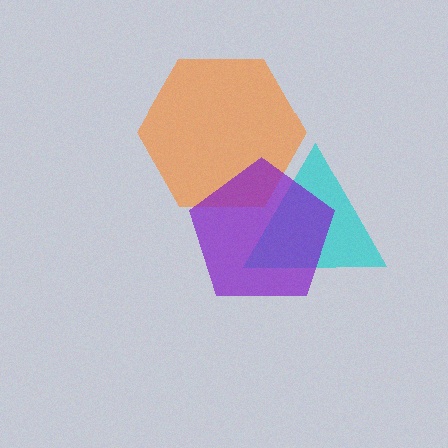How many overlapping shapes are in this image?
There are 3 overlapping shapes in the image.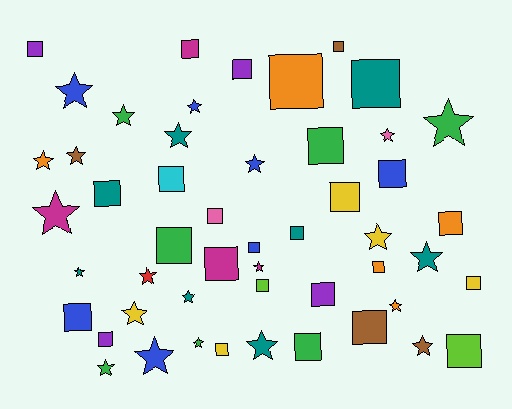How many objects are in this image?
There are 50 objects.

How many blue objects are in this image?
There are 7 blue objects.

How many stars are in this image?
There are 23 stars.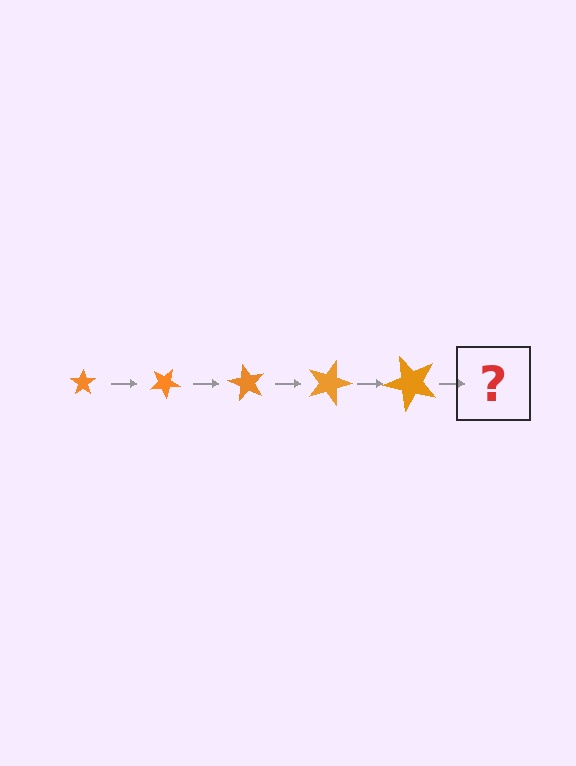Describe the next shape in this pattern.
It should be a star, larger than the previous one and rotated 150 degrees from the start.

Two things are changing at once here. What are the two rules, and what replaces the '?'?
The two rules are that the star grows larger each step and it rotates 30 degrees each step. The '?' should be a star, larger than the previous one and rotated 150 degrees from the start.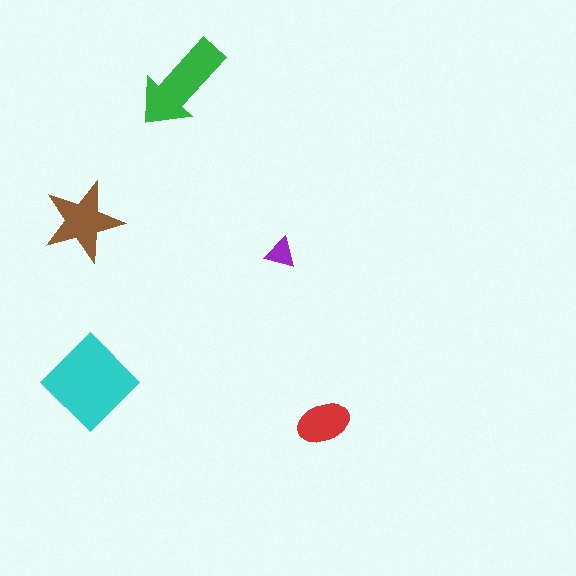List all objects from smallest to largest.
The purple triangle, the red ellipse, the brown star, the green arrow, the cyan diamond.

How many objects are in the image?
There are 5 objects in the image.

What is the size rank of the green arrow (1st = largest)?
2nd.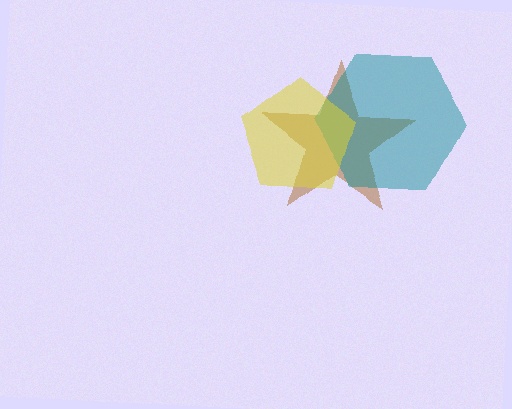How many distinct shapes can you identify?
There are 3 distinct shapes: a brown star, a teal hexagon, a yellow pentagon.